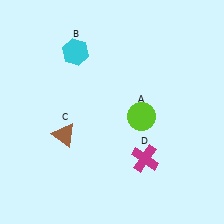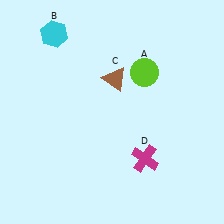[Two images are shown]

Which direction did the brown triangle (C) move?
The brown triangle (C) moved up.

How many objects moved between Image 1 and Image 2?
3 objects moved between the two images.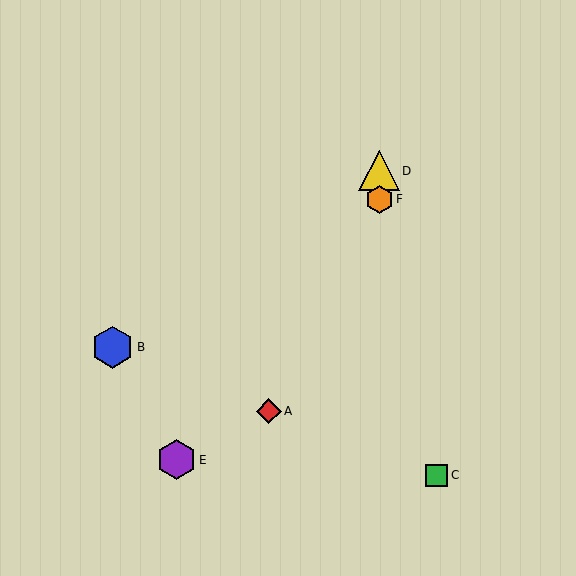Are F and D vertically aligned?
Yes, both are at x≈379.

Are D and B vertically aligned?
No, D is at x≈379 and B is at x≈113.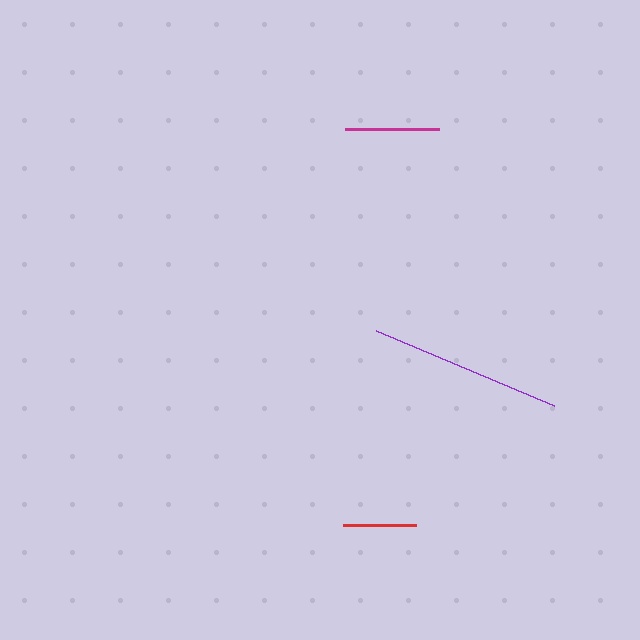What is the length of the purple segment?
The purple segment is approximately 193 pixels long.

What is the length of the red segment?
The red segment is approximately 73 pixels long.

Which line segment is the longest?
The purple line is the longest at approximately 193 pixels.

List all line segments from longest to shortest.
From longest to shortest: purple, magenta, red.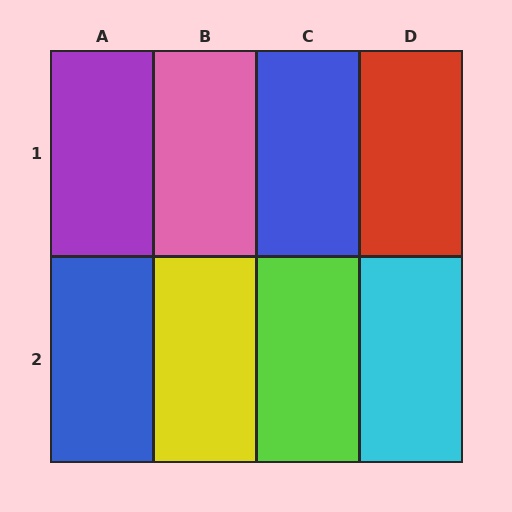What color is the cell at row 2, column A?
Blue.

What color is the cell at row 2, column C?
Lime.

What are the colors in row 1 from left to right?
Purple, pink, blue, red.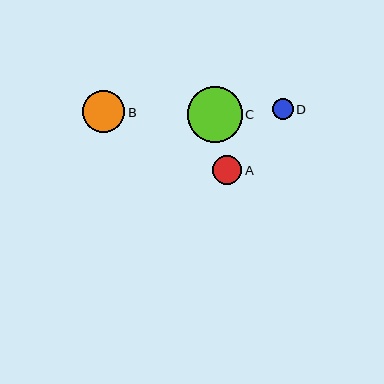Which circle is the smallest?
Circle D is the smallest with a size of approximately 21 pixels.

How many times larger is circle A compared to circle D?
Circle A is approximately 1.4 times the size of circle D.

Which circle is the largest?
Circle C is the largest with a size of approximately 55 pixels.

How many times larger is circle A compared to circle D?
Circle A is approximately 1.4 times the size of circle D.